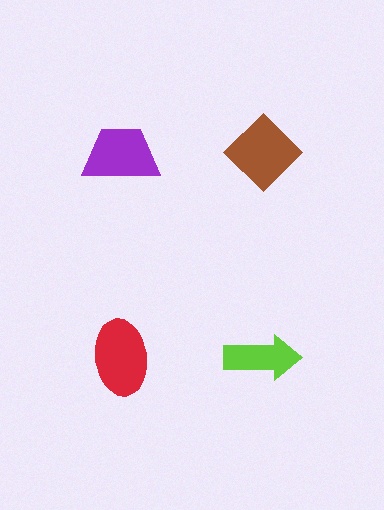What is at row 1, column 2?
A brown diamond.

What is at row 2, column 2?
A lime arrow.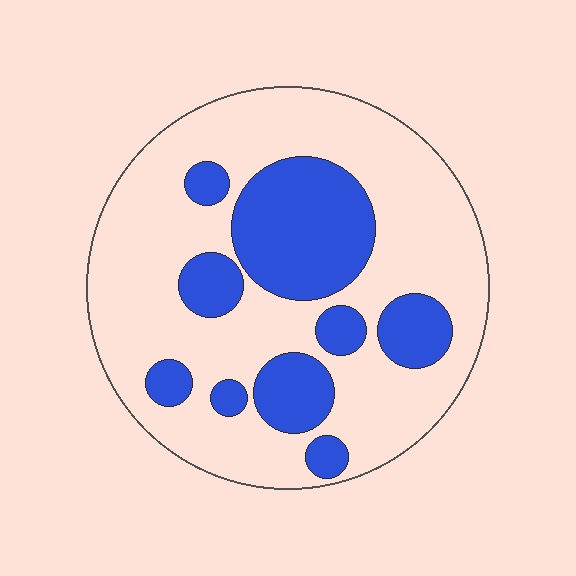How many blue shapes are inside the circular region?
9.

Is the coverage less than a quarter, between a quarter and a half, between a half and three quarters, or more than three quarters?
Between a quarter and a half.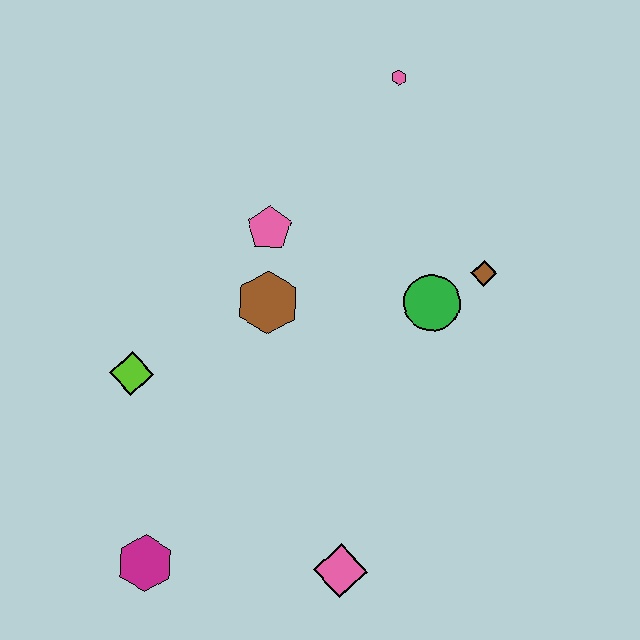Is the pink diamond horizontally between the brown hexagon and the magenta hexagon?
No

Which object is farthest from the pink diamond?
The pink hexagon is farthest from the pink diamond.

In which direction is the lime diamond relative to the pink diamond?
The lime diamond is to the left of the pink diamond.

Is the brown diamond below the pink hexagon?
Yes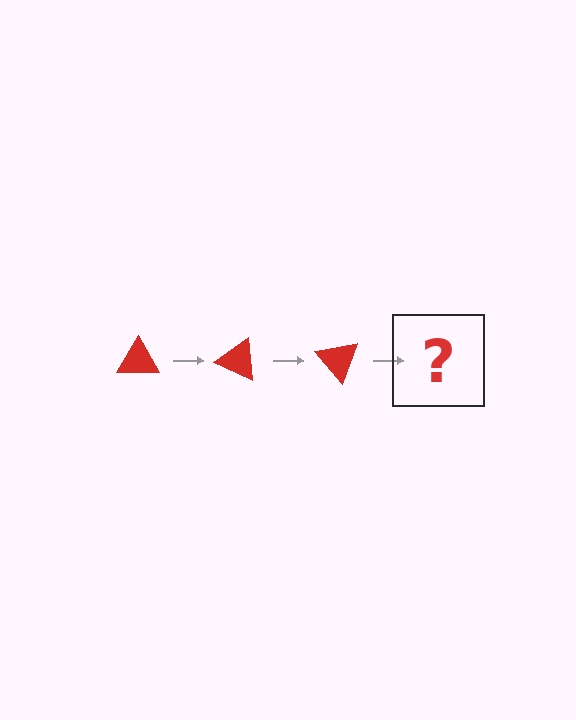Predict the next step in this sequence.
The next step is a red triangle rotated 75 degrees.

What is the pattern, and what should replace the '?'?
The pattern is that the triangle rotates 25 degrees each step. The '?' should be a red triangle rotated 75 degrees.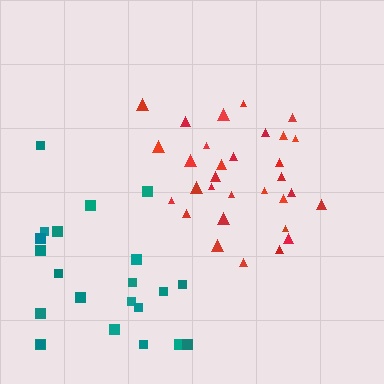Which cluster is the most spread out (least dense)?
Teal.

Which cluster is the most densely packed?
Red.